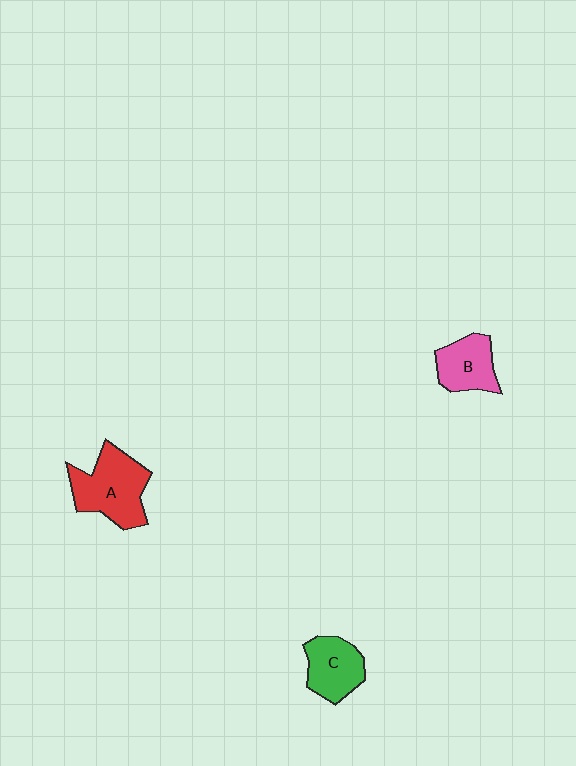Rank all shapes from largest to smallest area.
From largest to smallest: A (red), C (green), B (pink).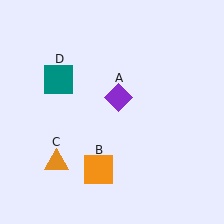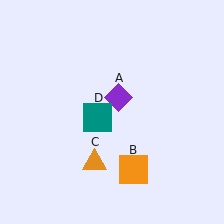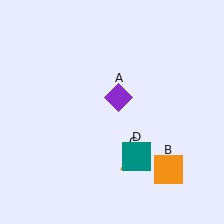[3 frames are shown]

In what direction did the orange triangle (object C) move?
The orange triangle (object C) moved right.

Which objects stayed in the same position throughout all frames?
Purple diamond (object A) remained stationary.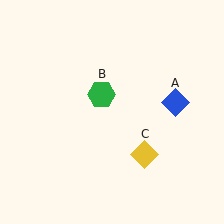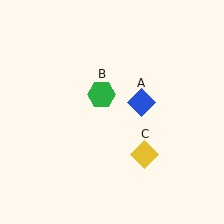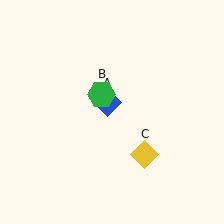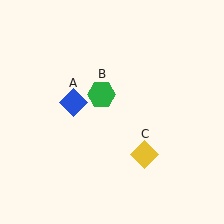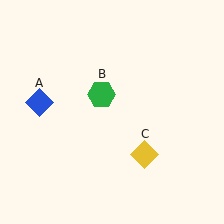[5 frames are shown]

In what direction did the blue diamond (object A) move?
The blue diamond (object A) moved left.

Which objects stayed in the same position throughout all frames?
Green hexagon (object B) and yellow diamond (object C) remained stationary.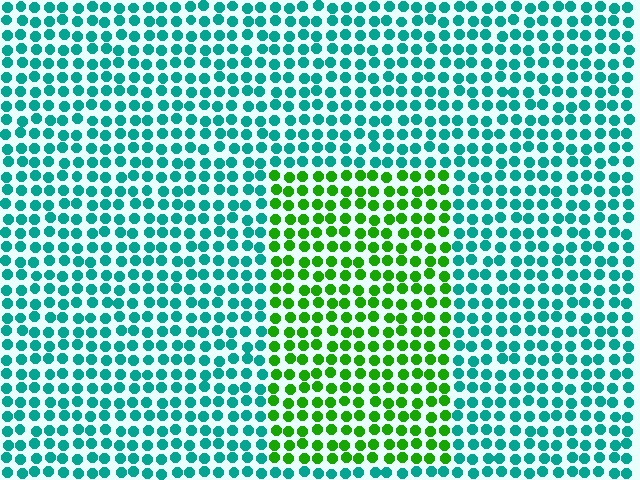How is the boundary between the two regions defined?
The boundary is defined purely by a slight shift in hue (about 59 degrees). Spacing, size, and orientation are identical on both sides.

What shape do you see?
I see a rectangle.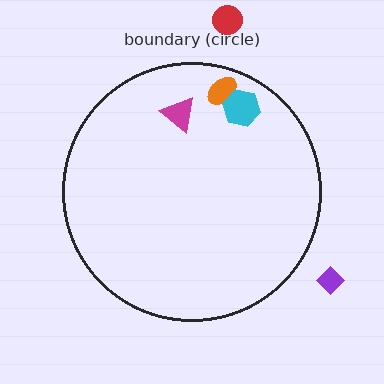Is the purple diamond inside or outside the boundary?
Outside.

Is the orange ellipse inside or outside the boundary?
Inside.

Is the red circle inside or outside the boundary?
Outside.